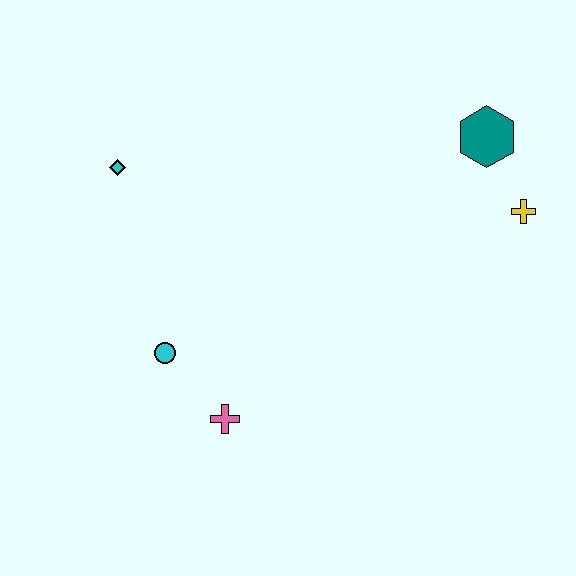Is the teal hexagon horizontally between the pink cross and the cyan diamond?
No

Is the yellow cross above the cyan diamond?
No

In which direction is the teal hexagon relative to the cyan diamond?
The teal hexagon is to the right of the cyan diamond.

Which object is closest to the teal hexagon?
The yellow cross is closest to the teal hexagon.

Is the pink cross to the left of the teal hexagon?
Yes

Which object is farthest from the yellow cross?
The cyan diamond is farthest from the yellow cross.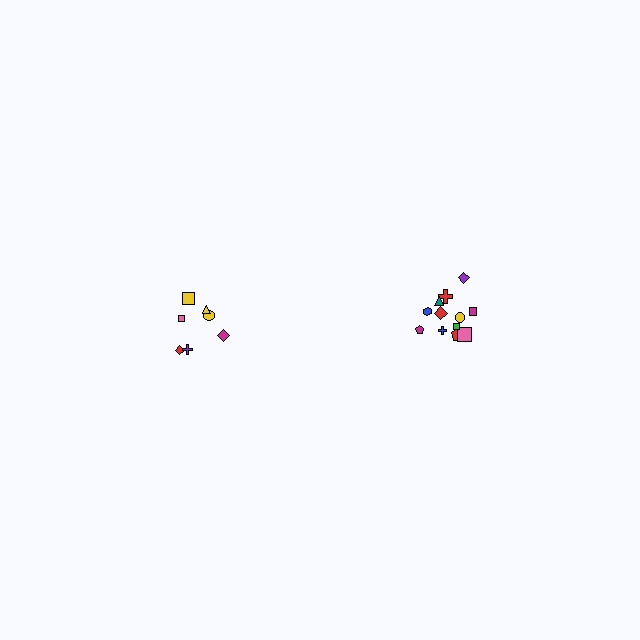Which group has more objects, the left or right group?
The right group.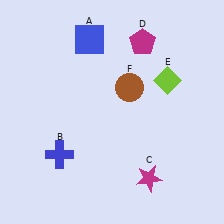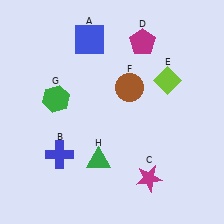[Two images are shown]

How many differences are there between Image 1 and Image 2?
There are 2 differences between the two images.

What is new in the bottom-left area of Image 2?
A green triangle (H) was added in the bottom-left area of Image 2.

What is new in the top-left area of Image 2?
A green hexagon (G) was added in the top-left area of Image 2.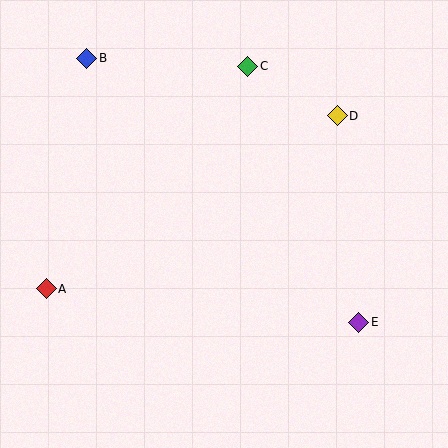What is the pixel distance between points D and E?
The distance between D and E is 208 pixels.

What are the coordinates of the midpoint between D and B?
The midpoint between D and B is at (212, 87).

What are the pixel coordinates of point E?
Point E is at (359, 322).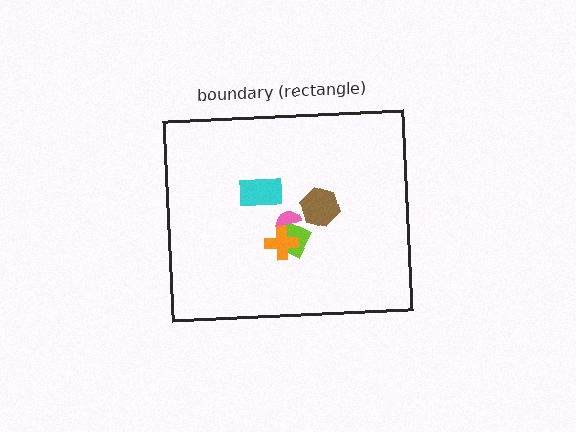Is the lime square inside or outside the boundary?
Inside.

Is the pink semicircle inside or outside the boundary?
Inside.